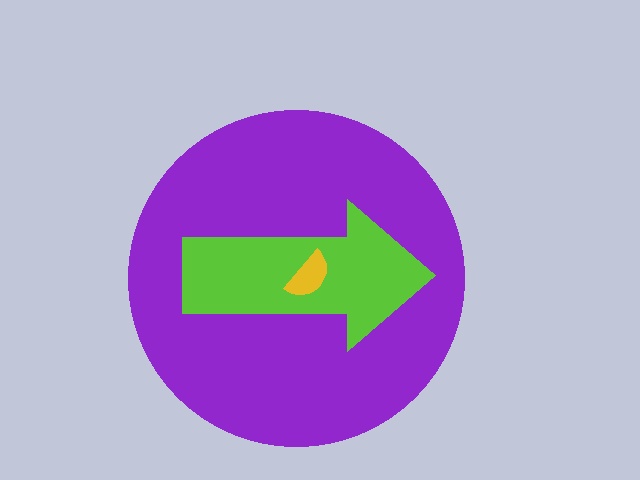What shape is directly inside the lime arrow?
The yellow semicircle.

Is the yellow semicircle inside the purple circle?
Yes.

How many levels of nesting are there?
3.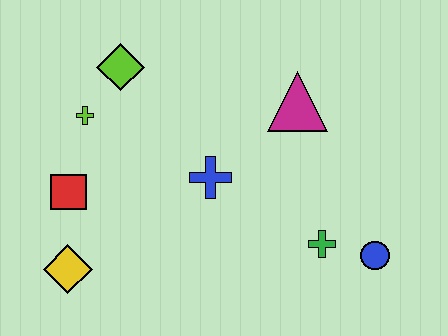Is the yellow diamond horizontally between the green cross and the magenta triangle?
No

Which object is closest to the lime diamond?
The lime cross is closest to the lime diamond.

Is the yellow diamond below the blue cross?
Yes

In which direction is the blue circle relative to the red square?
The blue circle is to the right of the red square.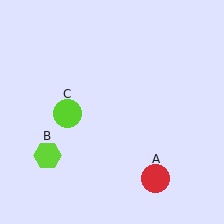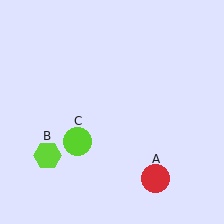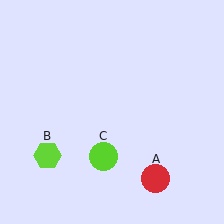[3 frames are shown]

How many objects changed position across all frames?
1 object changed position: lime circle (object C).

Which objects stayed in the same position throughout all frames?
Red circle (object A) and lime hexagon (object B) remained stationary.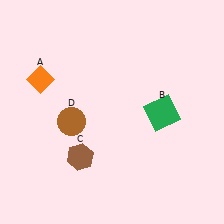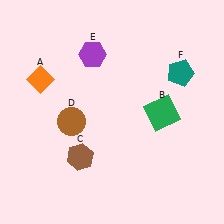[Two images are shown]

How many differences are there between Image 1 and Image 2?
There are 2 differences between the two images.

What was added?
A purple hexagon (E), a teal pentagon (F) were added in Image 2.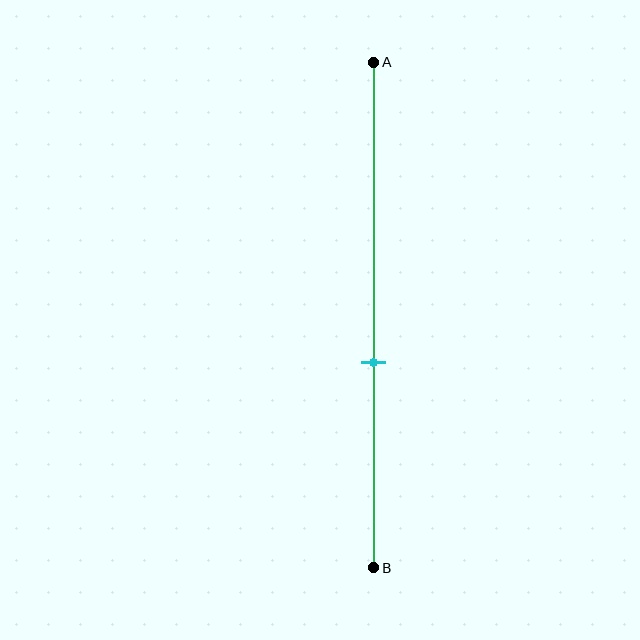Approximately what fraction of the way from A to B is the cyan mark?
The cyan mark is approximately 60% of the way from A to B.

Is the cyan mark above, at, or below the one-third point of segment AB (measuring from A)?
The cyan mark is below the one-third point of segment AB.